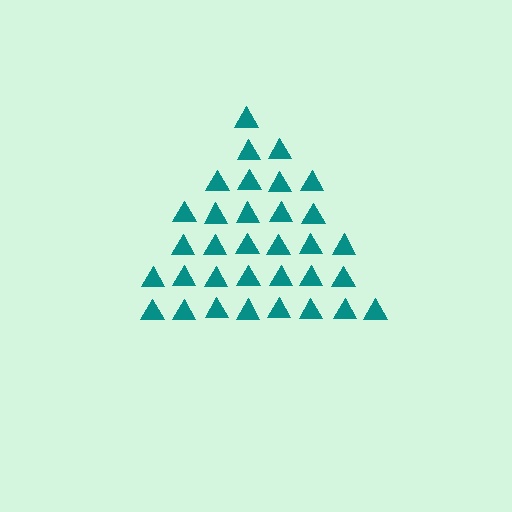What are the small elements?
The small elements are triangles.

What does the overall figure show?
The overall figure shows a triangle.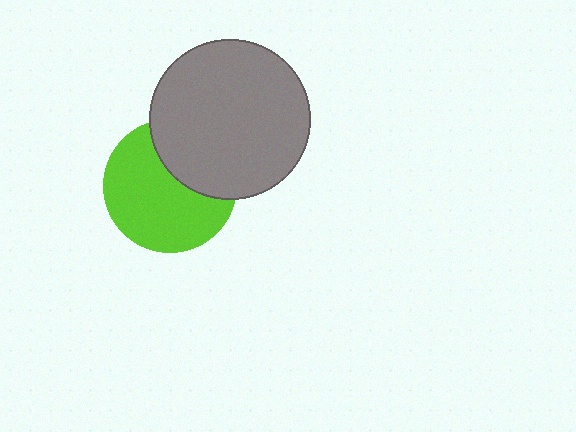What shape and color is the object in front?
The object in front is a gray circle.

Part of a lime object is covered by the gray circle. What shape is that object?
It is a circle.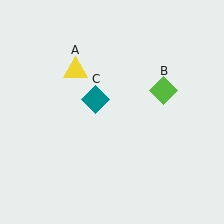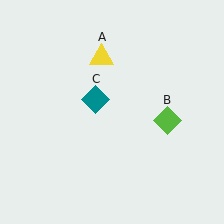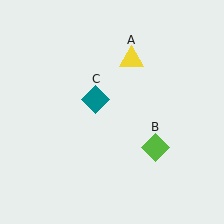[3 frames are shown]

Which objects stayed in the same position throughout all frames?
Teal diamond (object C) remained stationary.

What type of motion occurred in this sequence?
The yellow triangle (object A), lime diamond (object B) rotated clockwise around the center of the scene.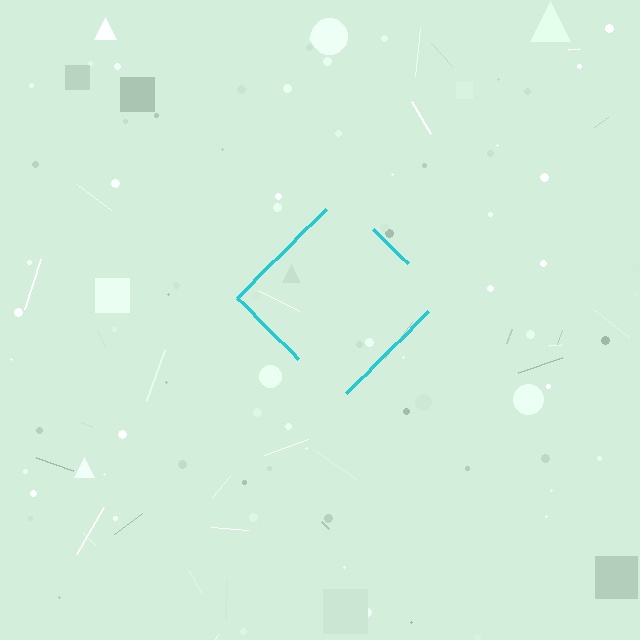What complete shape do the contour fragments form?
The contour fragments form a diamond.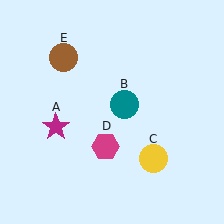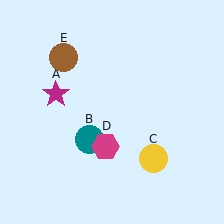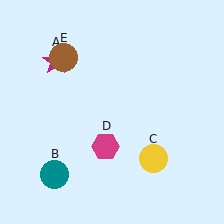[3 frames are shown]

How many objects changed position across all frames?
2 objects changed position: magenta star (object A), teal circle (object B).